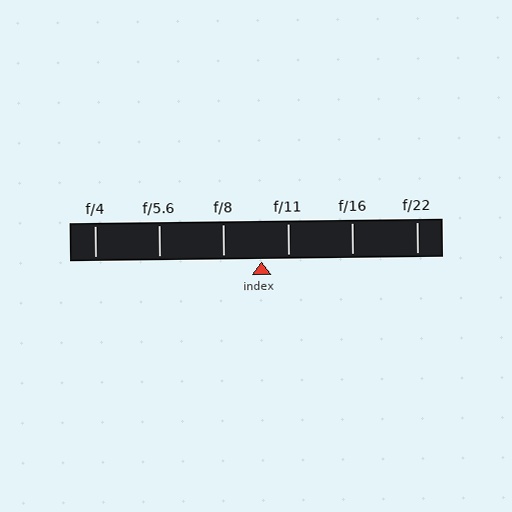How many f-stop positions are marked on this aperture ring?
There are 6 f-stop positions marked.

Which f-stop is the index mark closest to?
The index mark is closest to f/11.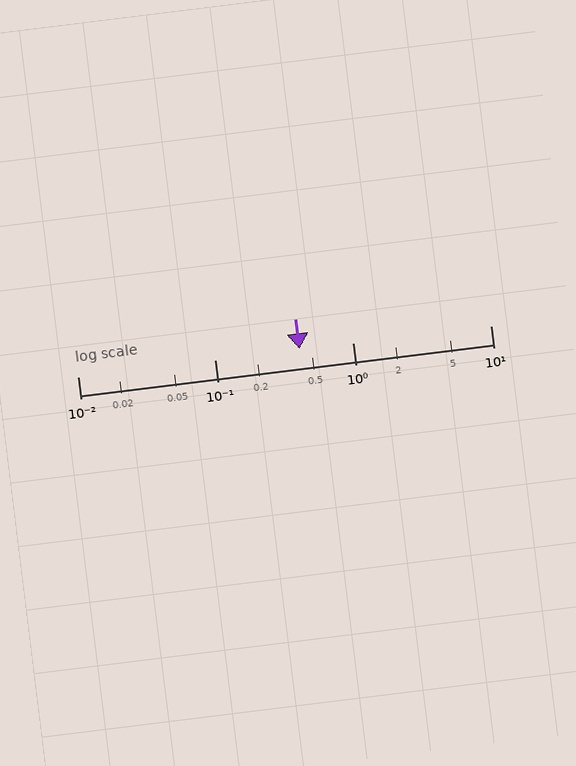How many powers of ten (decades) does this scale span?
The scale spans 3 decades, from 0.01 to 10.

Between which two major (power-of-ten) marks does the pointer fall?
The pointer is between 0.1 and 1.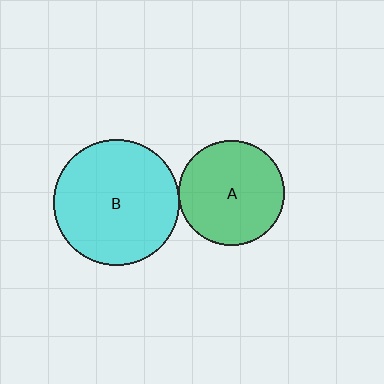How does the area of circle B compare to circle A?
Approximately 1.4 times.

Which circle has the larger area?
Circle B (cyan).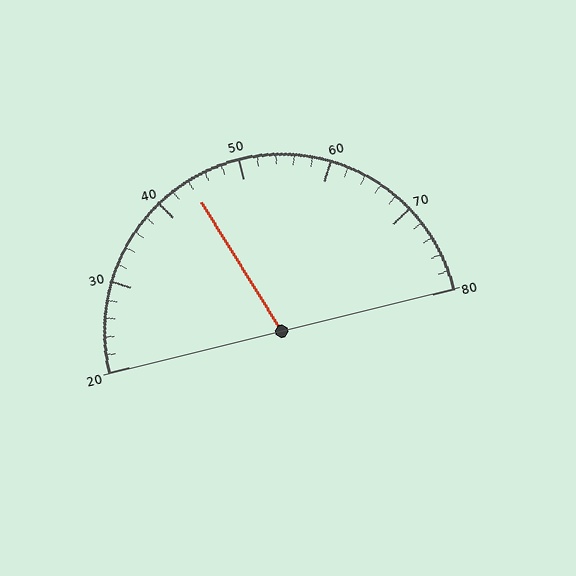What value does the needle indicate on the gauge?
The needle indicates approximately 44.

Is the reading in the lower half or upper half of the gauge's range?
The reading is in the lower half of the range (20 to 80).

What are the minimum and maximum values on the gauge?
The gauge ranges from 20 to 80.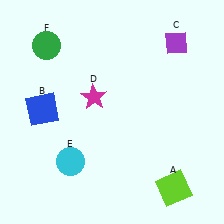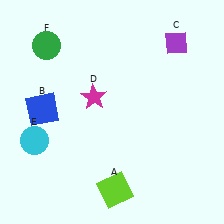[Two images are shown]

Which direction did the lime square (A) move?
The lime square (A) moved left.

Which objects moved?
The objects that moved are: the lime square (A), the cyan circle (E).